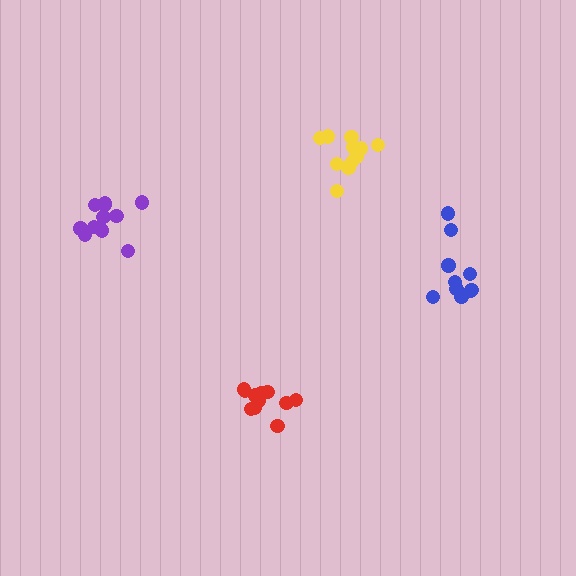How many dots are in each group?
Group 1: 10 dots, Group 2: 11 dots, Group 3: 12 dots, Group 4: 12 dots (45 total).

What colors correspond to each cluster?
The clusters are colored: blue, purple, red, yellow.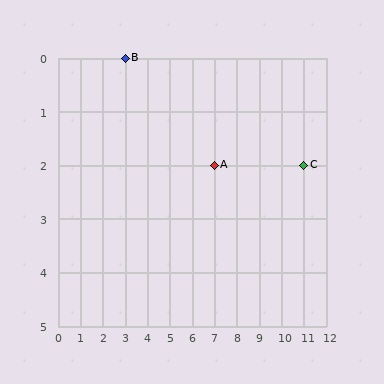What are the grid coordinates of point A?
Point A is at grid coordinates (7, 2).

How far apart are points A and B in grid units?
Points A and B are 4 columns and 2 rows apart (about 4.5 grid units diagonally).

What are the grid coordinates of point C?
Point C is at grid coordinates (11, 2).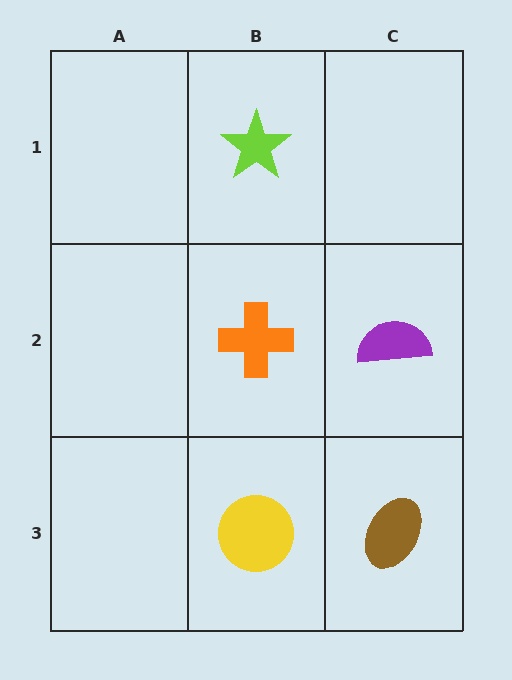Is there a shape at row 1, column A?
No, that cell is empty.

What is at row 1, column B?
A lime star.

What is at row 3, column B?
A yellow circle.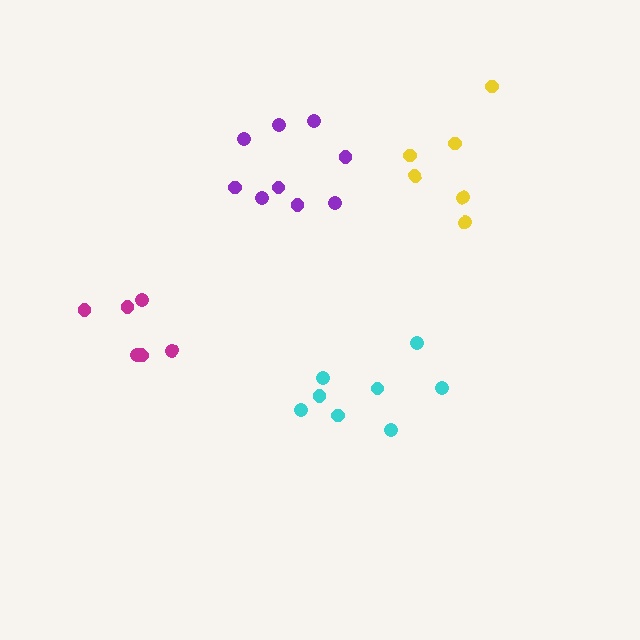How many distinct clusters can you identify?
There are 4 distinct clusters.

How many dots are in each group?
Group 1: 7 dots, Group 2: 6 dots, Group 3: 8 dots, Group 4: 9 dots (30 total).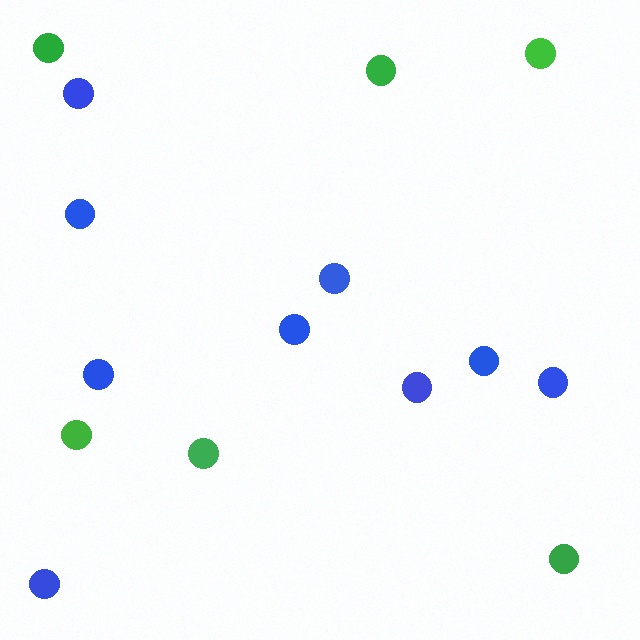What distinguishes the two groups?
There are 2 groups: one group of blue circles (9) and one group of green circles (6).